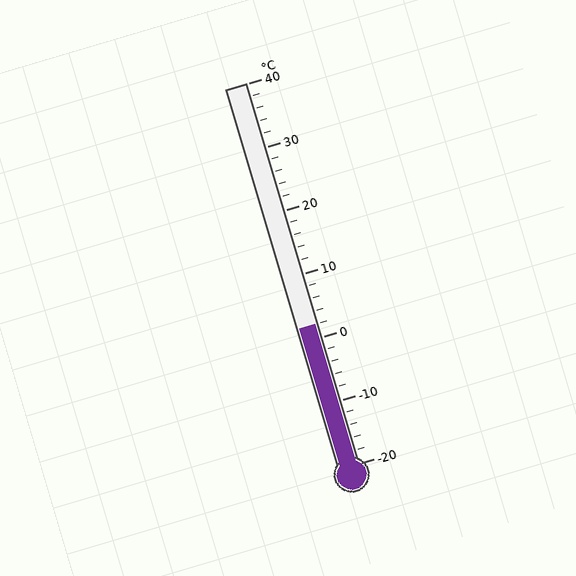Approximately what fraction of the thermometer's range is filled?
The thermometer is filled to approximately 35% of its range.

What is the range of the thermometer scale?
The thermometer scale ranges from -20°C to 40°C.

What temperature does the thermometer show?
The thermometer shows approximately 2°C.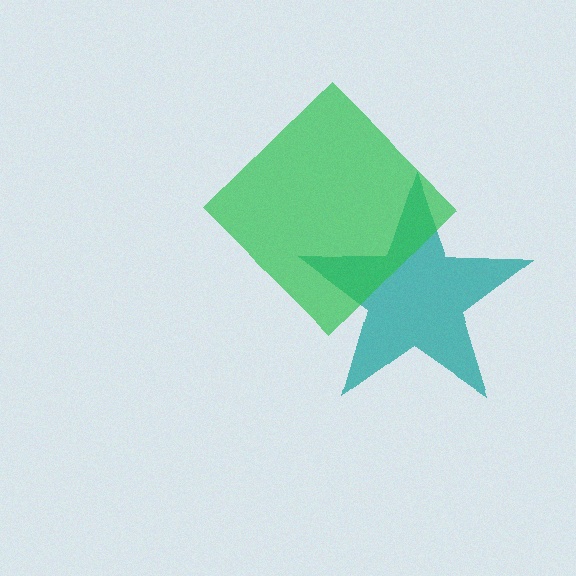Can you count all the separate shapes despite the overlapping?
Yes, there are 2 separate shapes.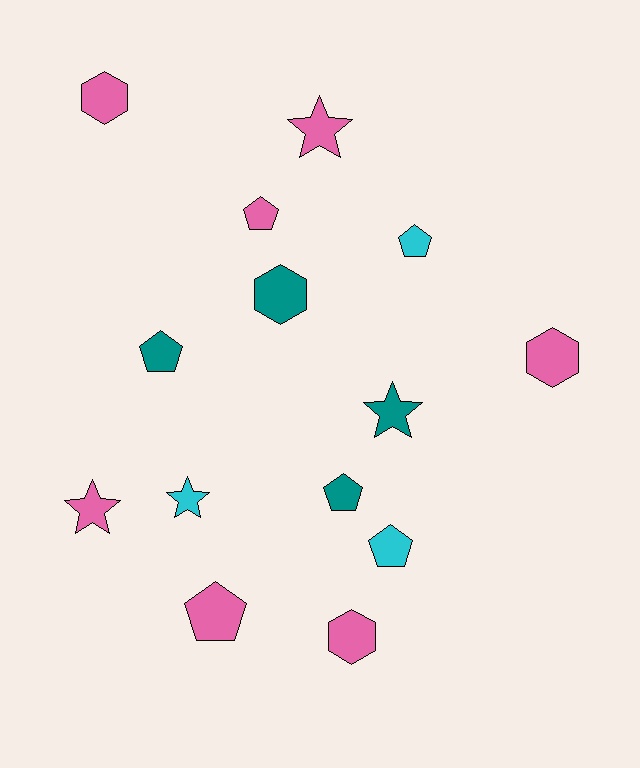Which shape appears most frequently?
Pentagon, with 6 objects.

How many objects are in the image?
There are 14 objects.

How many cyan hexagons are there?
There are no cyan hexagons.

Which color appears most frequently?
Pink, with 7 objects.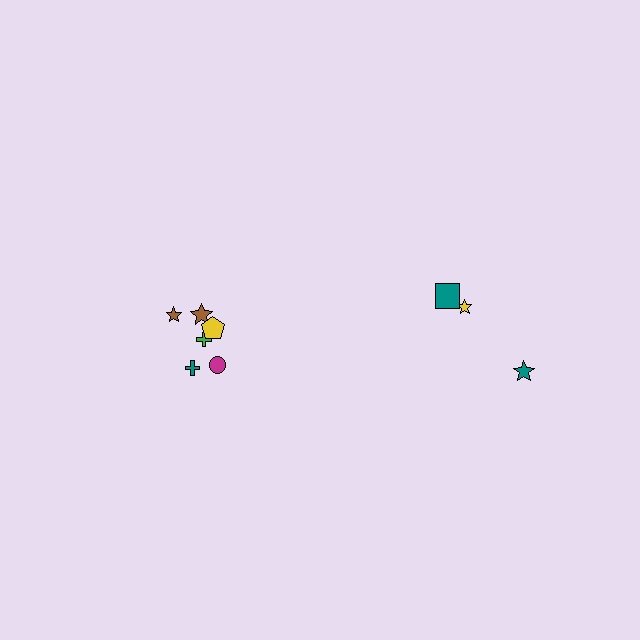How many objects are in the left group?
There are 6 objects.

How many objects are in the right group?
There are 3 objects.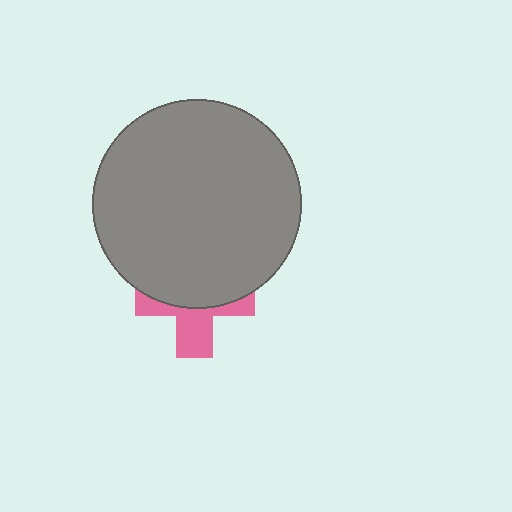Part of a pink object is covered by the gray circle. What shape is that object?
It is a cross.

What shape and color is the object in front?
The object in front is a gray circle.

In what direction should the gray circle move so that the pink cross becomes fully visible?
The gray circle should move up. That is the shortest direction to clear the overlap and leave the pink cross fully visible.